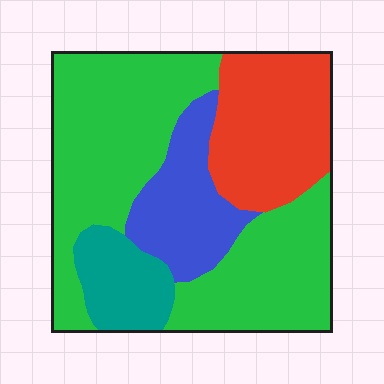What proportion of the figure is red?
Red covers 22% of the figure.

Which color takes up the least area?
Teal, at roughly 10%.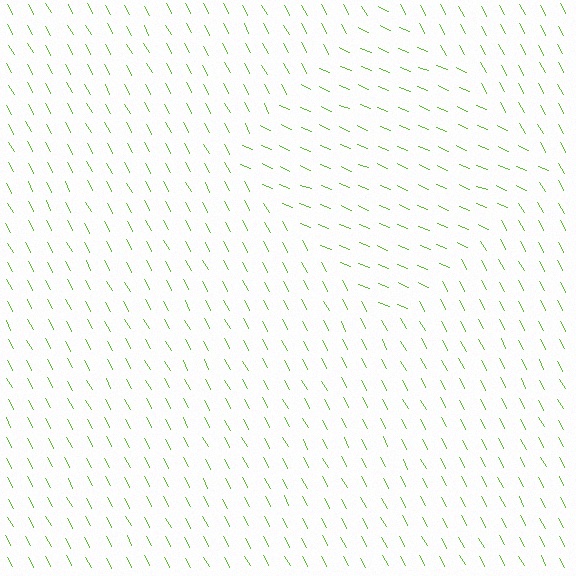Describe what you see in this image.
The image is filled with small lime line segments. A diamond region in the image has lines oriented differently from the surrounding lines, creating a visible texture boundary.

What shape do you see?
I see a diamond.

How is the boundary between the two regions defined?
The boundary is defined purely by a change in line orientation (approximately 39 degrees difference). All lines are the same color and thickness.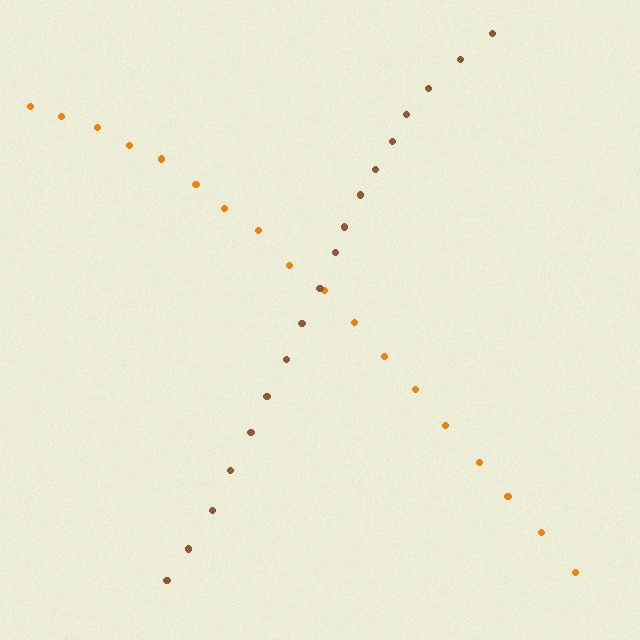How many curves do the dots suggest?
There are 2 distinct paths.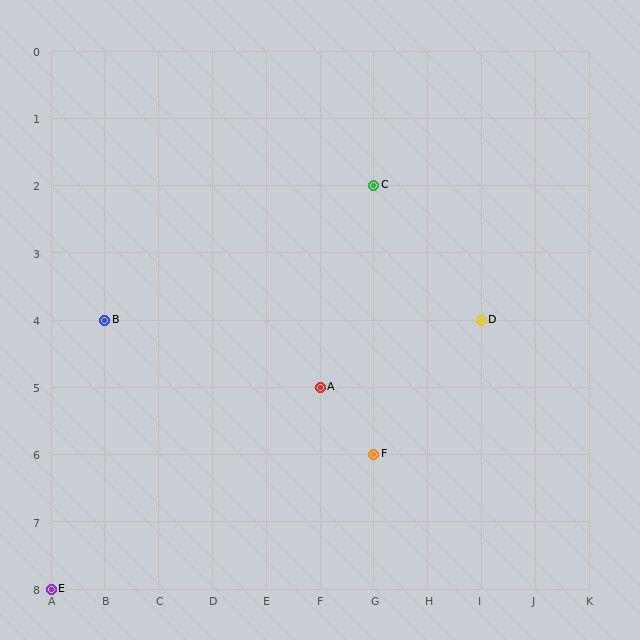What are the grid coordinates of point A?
Point A is at grid coordinates (F, 5).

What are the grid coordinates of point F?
Point F is at grid coordinates (G, 6).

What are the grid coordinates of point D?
Point D is at grid coordinates (I, 4).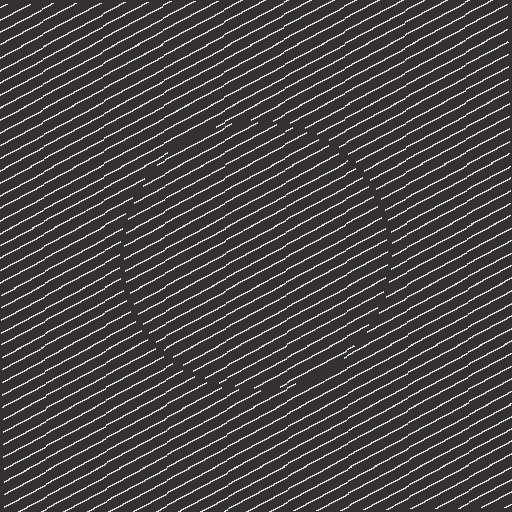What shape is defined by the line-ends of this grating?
An illusory circle. The interior of the shape contains the same grating, shifted by half a period — the contour is defined by the phase discontinuity where line-ends from the inner and outer gratings abut.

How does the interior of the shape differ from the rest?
The interior of the shape contains the same grating, shifted by half a period — the contour is defined by the phase discontinuity where line-ends from the inner and outer gratings abut.